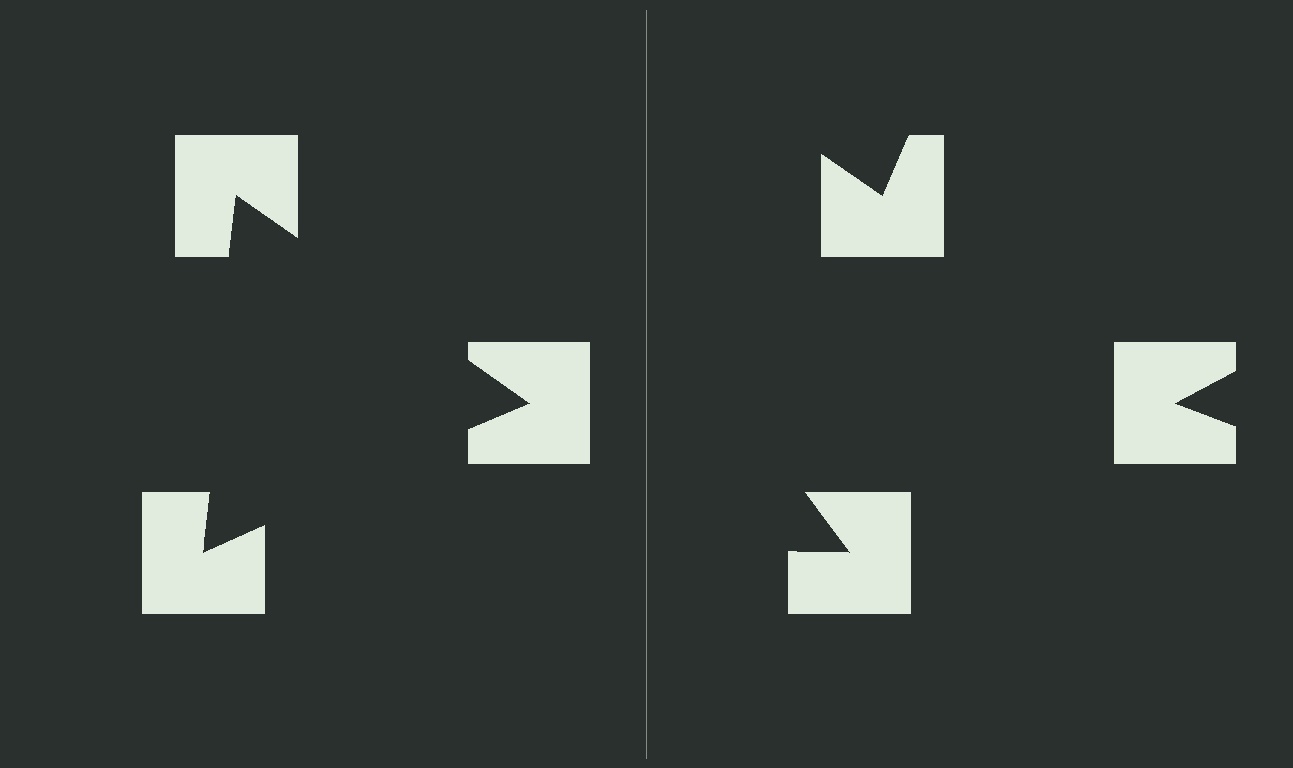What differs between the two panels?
The notched squares are positioned identically on both sides; only the wedge orientations differ. On the left they align to a triangle; on the right they are misaligned.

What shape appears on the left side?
An illusory triangle.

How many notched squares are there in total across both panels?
6 — 3 on each side.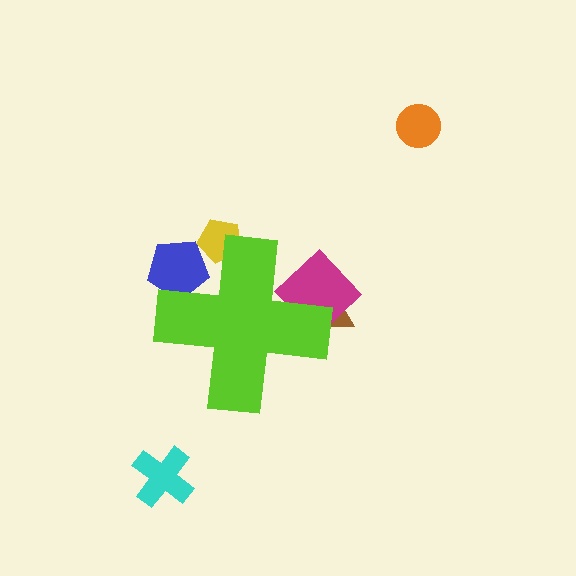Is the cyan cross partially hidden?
No, the cyan cross is fully visible.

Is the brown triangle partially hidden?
Yes, the brown triangle is partially hidden behind the lime cross.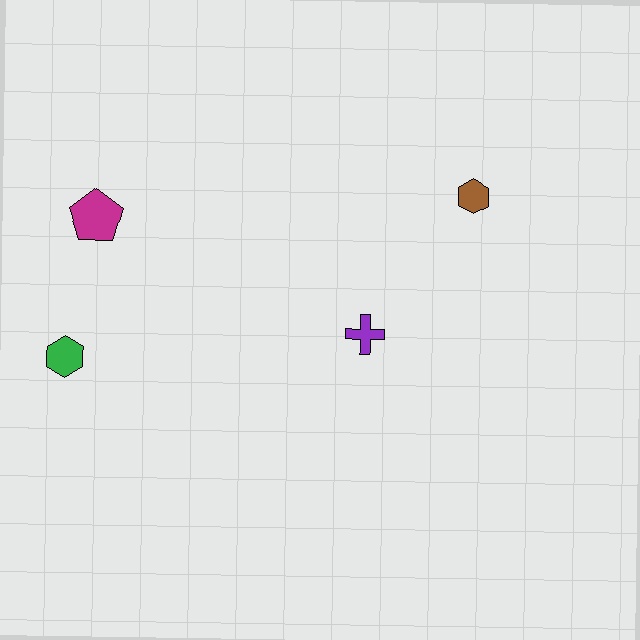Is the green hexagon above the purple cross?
No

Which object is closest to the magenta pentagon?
The green hexagon is closest to the magenta pentagon.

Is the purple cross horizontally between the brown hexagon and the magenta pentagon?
Yes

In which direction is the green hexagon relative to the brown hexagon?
The green hexagon is to the left of the brown hexagon.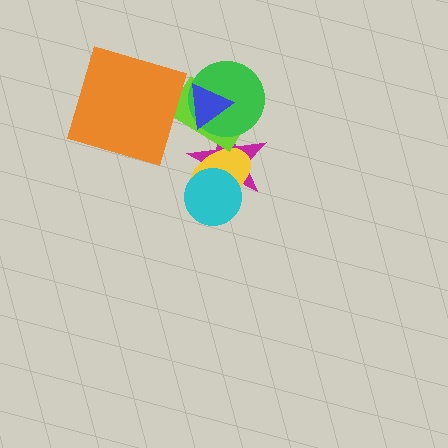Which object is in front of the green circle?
The blue triangle is in front of the green circle.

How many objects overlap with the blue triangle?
3 objects overlap with the blue triangle.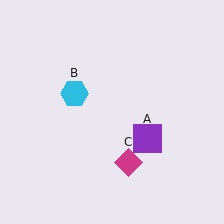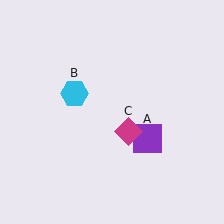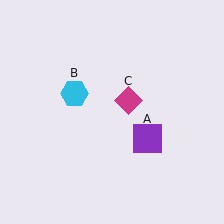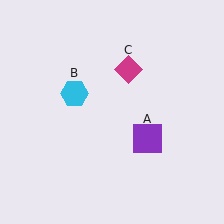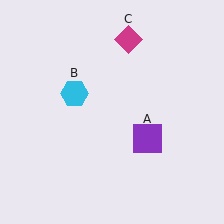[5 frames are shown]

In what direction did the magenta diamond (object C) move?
The magenta diamond (object C) moved up.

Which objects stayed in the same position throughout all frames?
Purple square (object A) and cyan hexagon (object B) remained stationary.